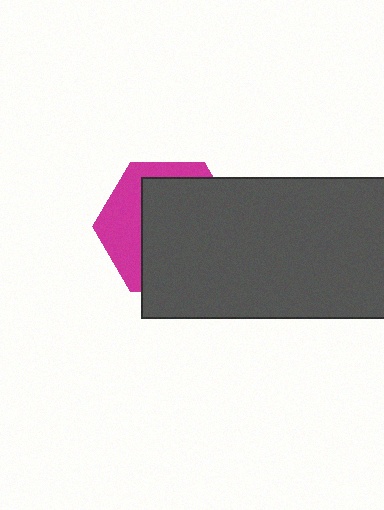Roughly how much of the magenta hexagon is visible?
A small part of it is visible (roughly 34%).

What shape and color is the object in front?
The object in front is a dark gray rectangle.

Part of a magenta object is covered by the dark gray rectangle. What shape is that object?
It is a hexagon.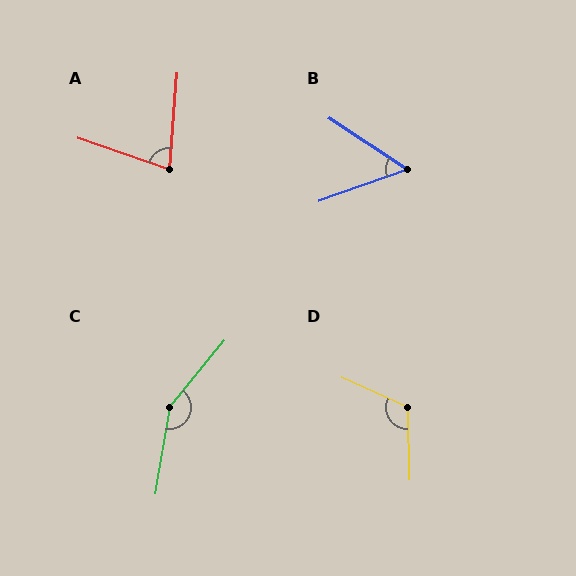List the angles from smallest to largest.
B (53°), A (76°), D (115°), C (150°).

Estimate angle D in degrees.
Approximately 115 degrees.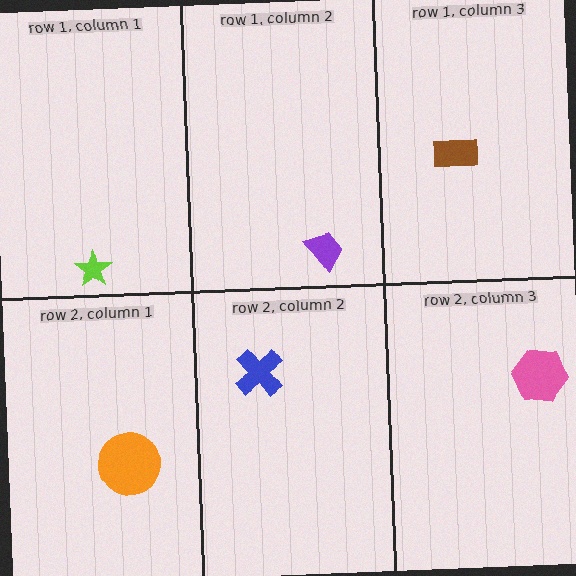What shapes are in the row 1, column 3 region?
The brown rectangle.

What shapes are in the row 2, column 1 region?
The orange circle.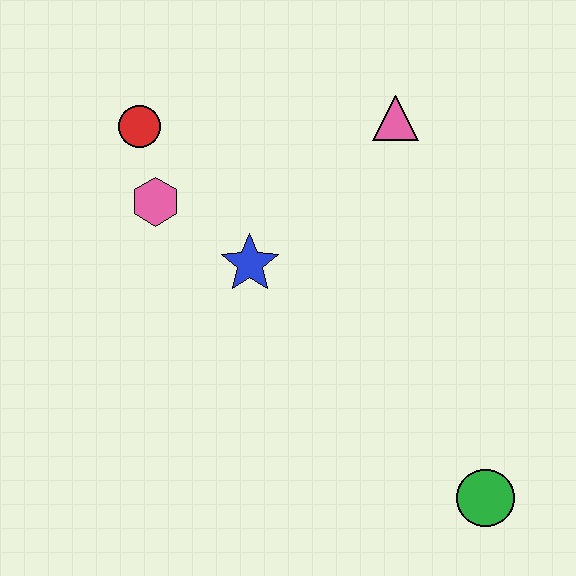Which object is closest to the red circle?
The pink hexagon is closest to the red circle.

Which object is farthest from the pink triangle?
The green circle is farthest from the pink triangle.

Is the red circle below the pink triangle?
Yes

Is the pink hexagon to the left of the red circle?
No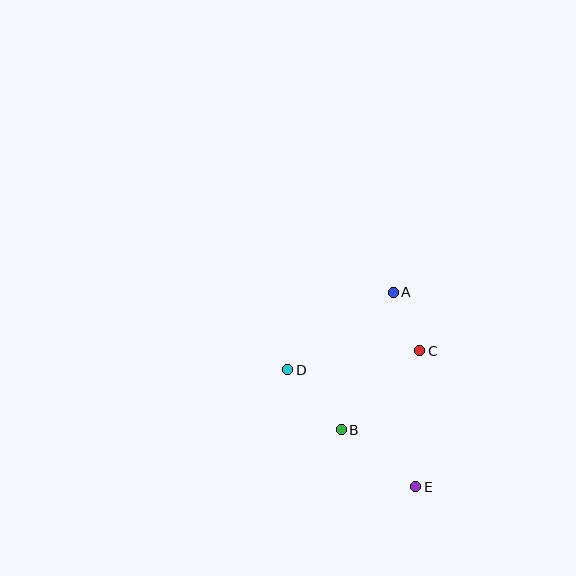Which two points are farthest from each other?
Points A and E are farthest from each other.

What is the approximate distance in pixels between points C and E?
The distance between C and E is approximately 136 pixels.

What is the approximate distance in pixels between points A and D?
The distance between A and D is approximately 131 pixels.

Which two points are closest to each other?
Points A and C are closest to each other.